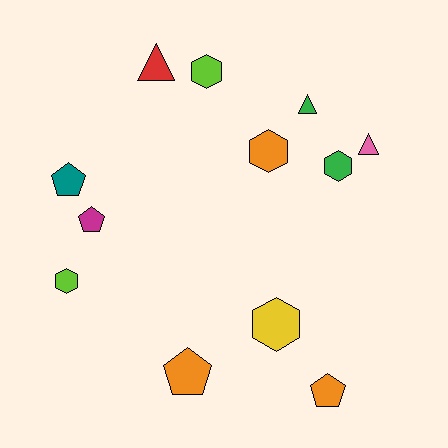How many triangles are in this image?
There are 3 triangles.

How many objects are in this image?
There are 12 objects.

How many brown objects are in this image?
There are no brown objects.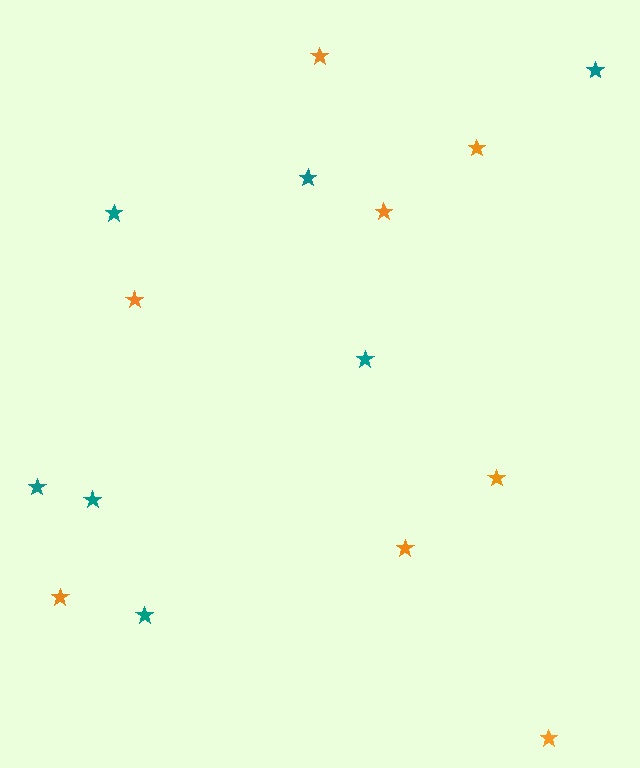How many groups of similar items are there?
There are 2 groups: one group of teal stars (7) and one group of orange stars (8).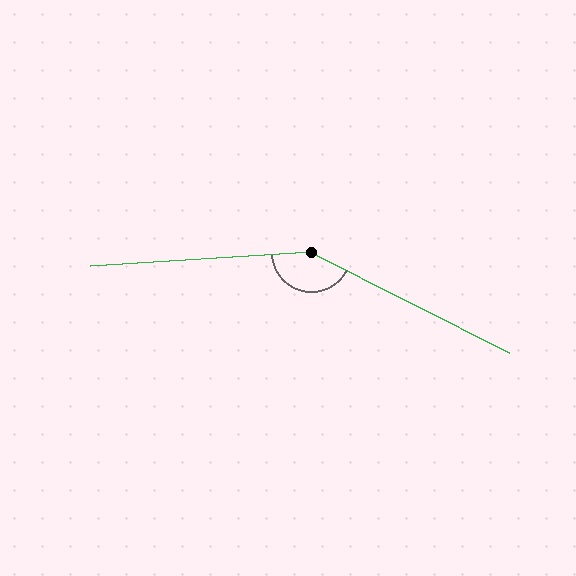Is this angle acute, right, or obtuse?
It is obtuse.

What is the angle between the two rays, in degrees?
Approximately 150 degrees.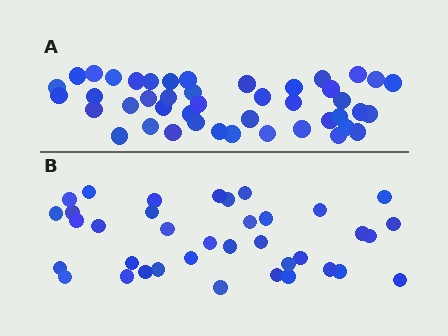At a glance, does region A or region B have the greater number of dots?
Region A (the top region) has more dots.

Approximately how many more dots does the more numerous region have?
Region A has roughly 8 or so more dots than region B.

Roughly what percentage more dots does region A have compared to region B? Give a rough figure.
About 20% more.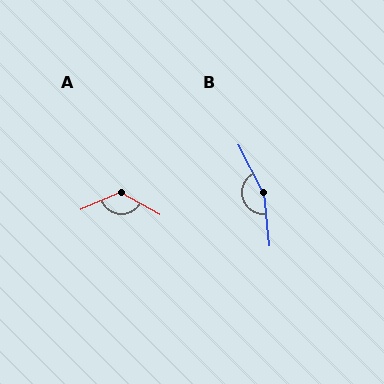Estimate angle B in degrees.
Approximately 159 degrees.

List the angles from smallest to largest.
A (127°), B (159°).